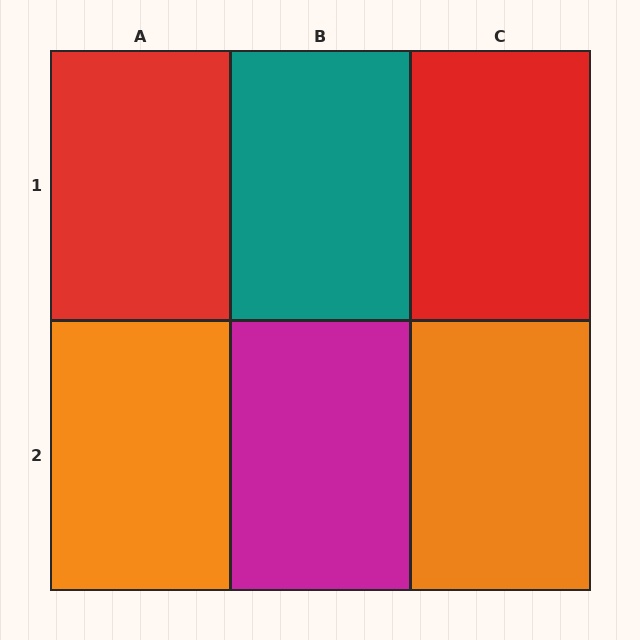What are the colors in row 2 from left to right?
Orange, magenta, orange.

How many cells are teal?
1 cell is teal.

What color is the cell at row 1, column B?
Teal.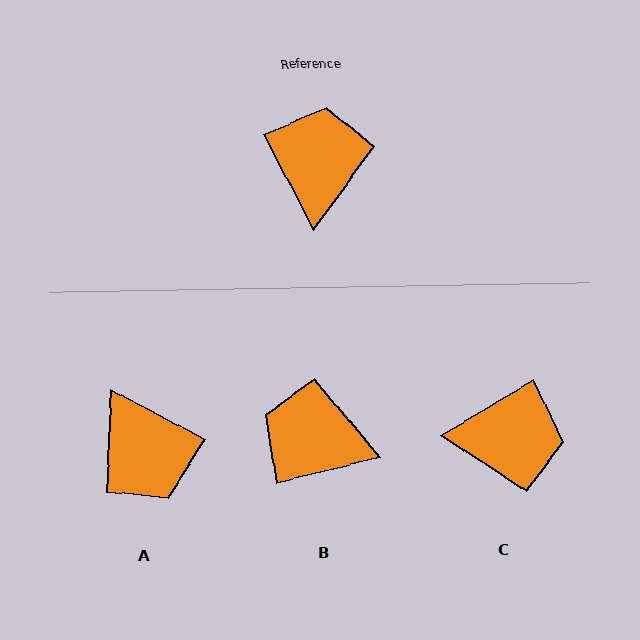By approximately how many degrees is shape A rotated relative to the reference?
Approximately 146 degrees clockwise.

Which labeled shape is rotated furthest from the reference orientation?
A, about 146 degrees away.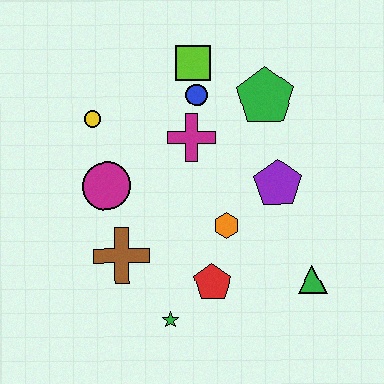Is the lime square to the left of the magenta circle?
No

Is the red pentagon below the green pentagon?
Yes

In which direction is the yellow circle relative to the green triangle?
The yellow circle is to the left of the green triangle.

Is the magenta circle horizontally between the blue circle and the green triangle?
No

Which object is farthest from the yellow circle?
The green triangle is farthest from the yellow circle.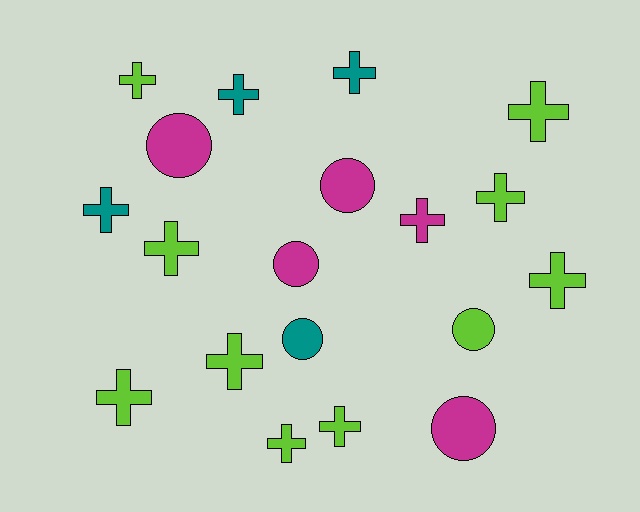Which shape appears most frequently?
Cross, with 13 objects.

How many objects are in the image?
There are 19 objects.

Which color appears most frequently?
Lime, with 10 objects.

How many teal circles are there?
There is 1 teal circle.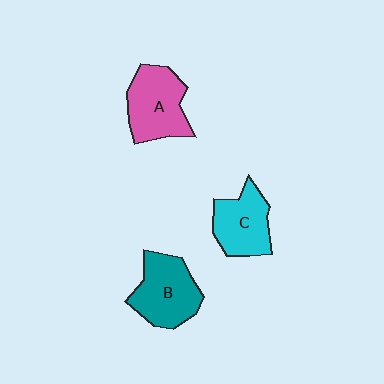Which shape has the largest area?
Shape B (teal).